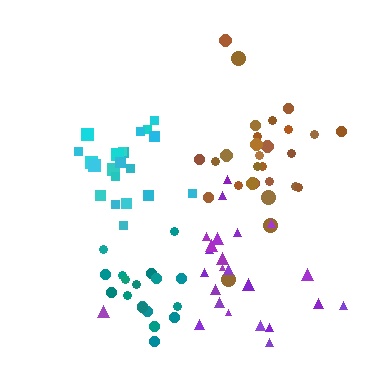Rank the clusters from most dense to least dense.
teal, cyan, brown, purple.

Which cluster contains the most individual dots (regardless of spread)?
Brown (28).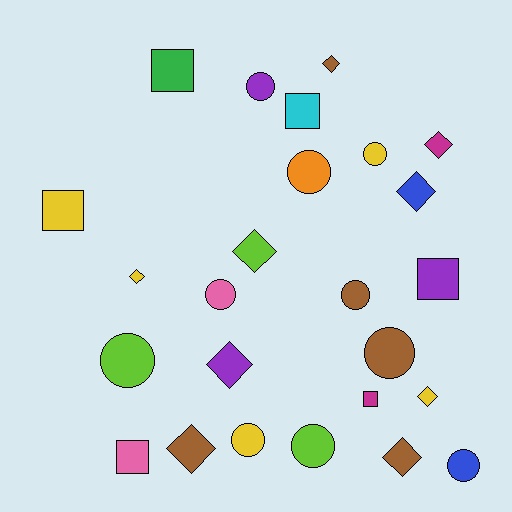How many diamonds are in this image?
There are 9 diamonds.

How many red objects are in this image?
There are no red objects.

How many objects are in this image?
There are 25 objects.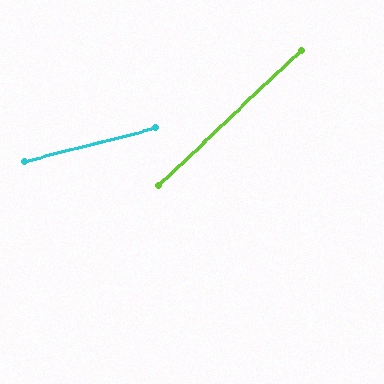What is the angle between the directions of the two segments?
Approximately 29 degrees.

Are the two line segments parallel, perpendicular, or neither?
Neither parallel nor perpendicular — they differ by about 29°.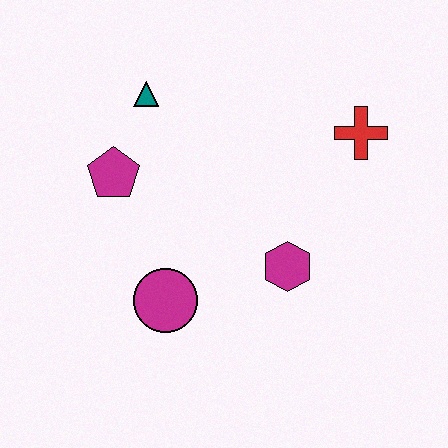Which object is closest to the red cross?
The magenta hexagon is closest to the red cross.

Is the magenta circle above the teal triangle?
No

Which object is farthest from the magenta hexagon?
The teal triangle is farthest from the magenta hexagon.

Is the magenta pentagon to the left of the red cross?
Yes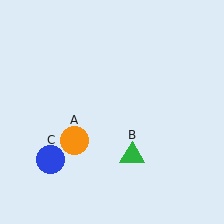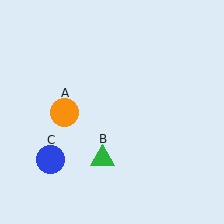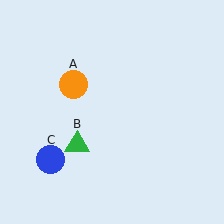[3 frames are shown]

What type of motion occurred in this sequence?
The orange circle (object A), green triangle (object B) rotated clockwise around the center of the scene.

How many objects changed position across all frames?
2 objects changed position: orange circle (object A), green triangle (object B).